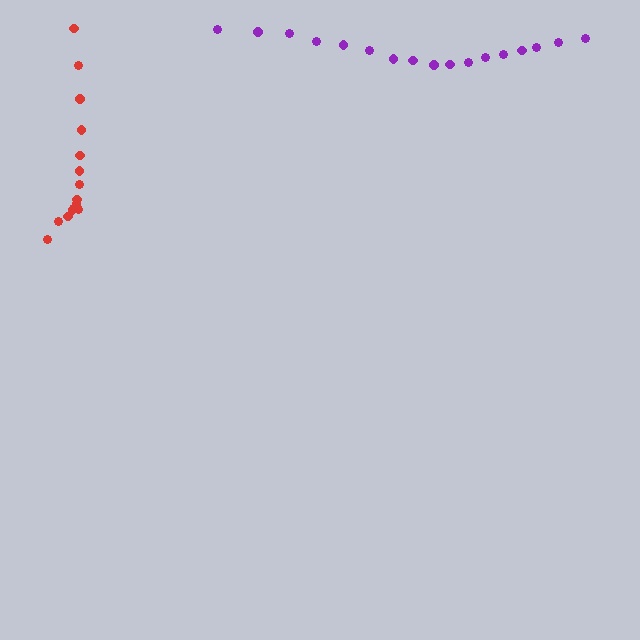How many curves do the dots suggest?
There are 2 distinct paths.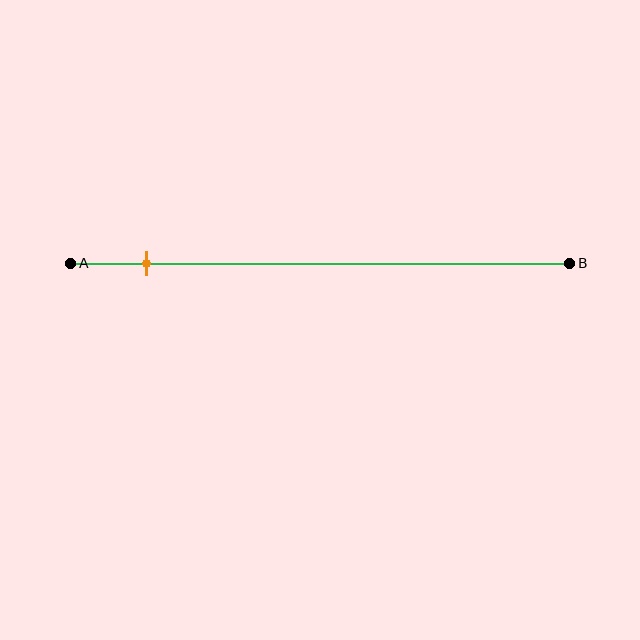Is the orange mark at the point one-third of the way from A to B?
No, the mark is at about 15% from A, not at the 33% one-third point.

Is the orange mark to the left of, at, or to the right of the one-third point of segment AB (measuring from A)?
The orange mark is to the left of the one-third point of segment AB.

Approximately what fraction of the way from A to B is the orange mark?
The orange mark is approximately 15% of the way from A to B.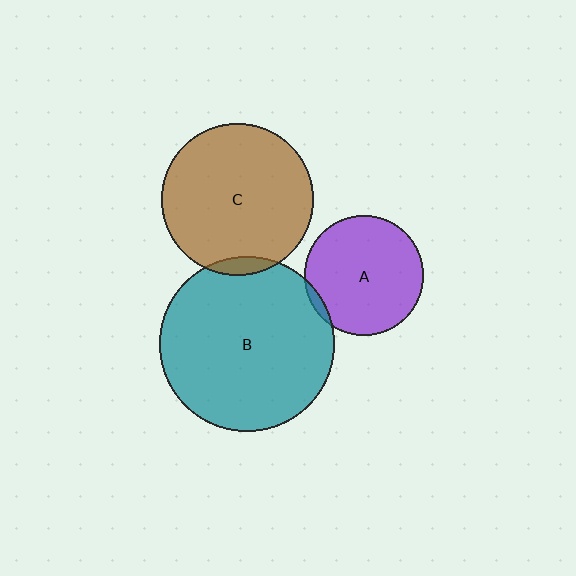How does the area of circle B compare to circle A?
Approximately 2.1 times.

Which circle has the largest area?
Circle B (teal).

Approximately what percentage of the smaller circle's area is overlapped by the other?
Approximately 5%.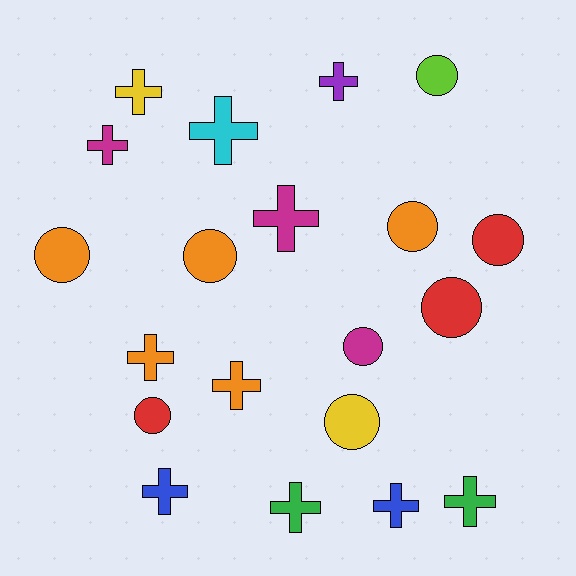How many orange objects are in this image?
There are 5 orange objects.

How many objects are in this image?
There are 20 objects.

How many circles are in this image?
There are 9 circles.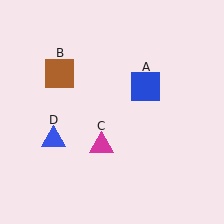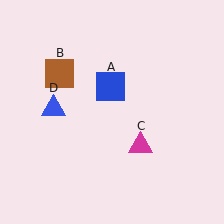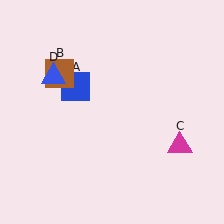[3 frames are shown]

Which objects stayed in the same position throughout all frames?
Brown square (object B) remained stationary.